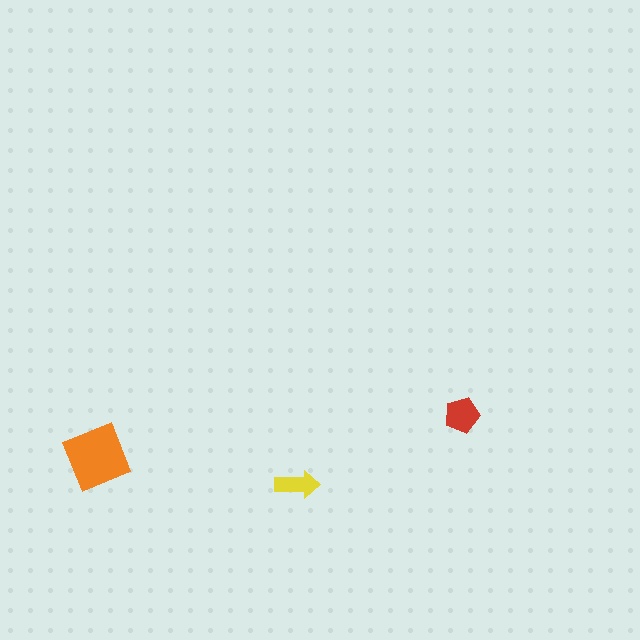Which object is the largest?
The orange square.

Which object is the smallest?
The yellow arrow.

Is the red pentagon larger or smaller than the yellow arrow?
Larger.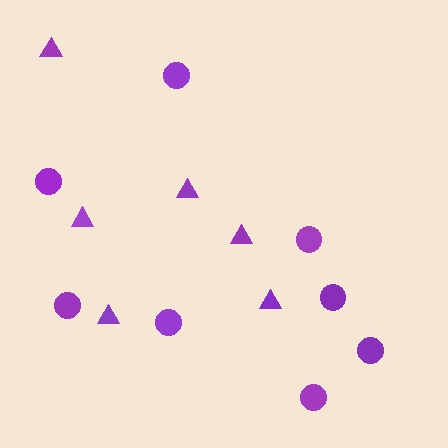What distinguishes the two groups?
There are 2 groups: one group of triangles (6) and one group of circles (8).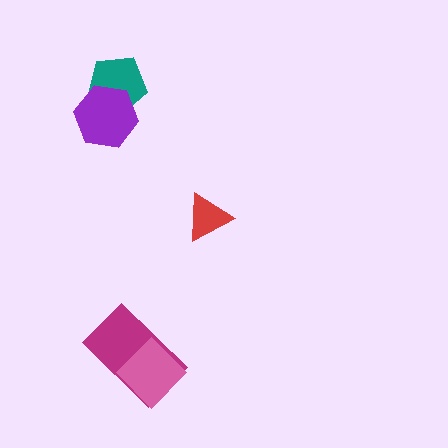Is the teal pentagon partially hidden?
Yes, it is partially covered by another shape.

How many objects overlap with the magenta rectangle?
1 object overlaps with the magenta rectangle.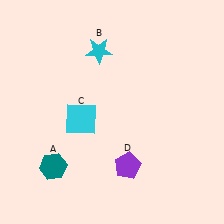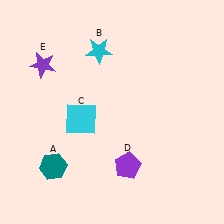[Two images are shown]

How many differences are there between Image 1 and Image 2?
There is 1 difference between the two images.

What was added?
A purple star (E) was added in Image 2.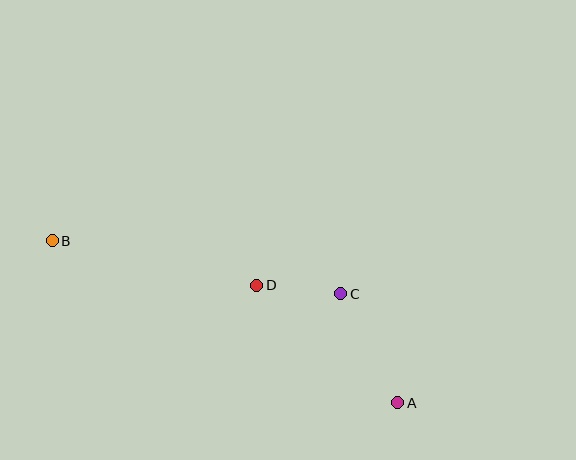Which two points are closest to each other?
Points C and D are closest to each other.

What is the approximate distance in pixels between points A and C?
The distance between A and C is approximately 123 pixels.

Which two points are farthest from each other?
Points A and B are farthest from each other.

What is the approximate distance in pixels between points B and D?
The distance between B and D is approximately 209 pixels.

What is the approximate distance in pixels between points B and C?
The distance between B and C is approximately 294 pixels.